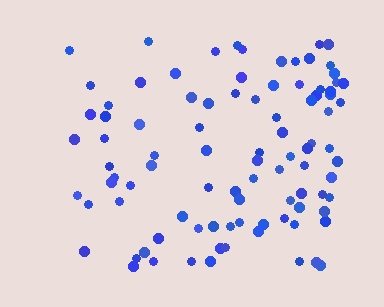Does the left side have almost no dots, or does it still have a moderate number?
Still a moderate number, just noticeably fewer than the right.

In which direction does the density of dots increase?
From left to right, with the right side densest.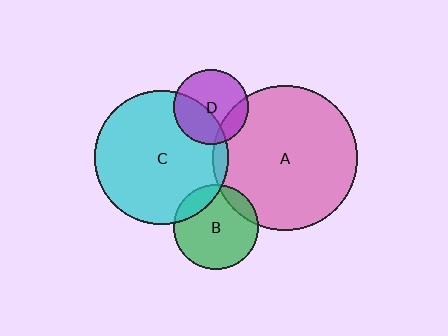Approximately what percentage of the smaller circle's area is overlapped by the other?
Approximately 15%.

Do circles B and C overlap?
Yes.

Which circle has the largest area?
Circle A (pink).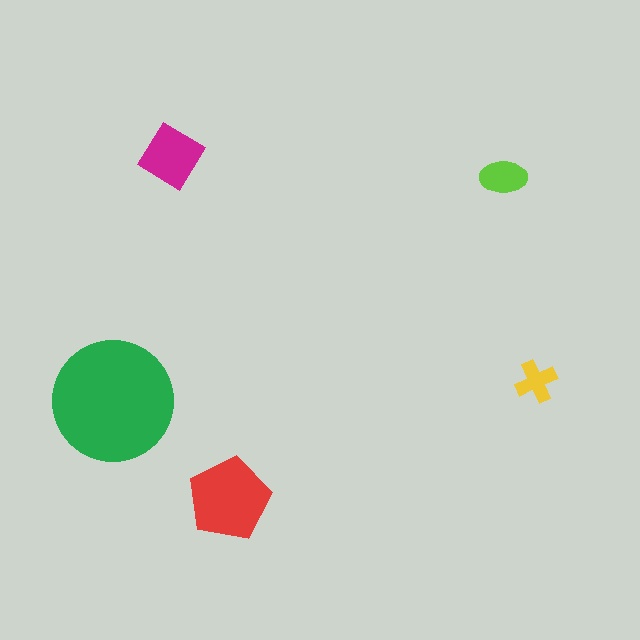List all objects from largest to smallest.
The green circle, the red pentagon, the magenta diamond, the lime ellipse, the yellow cross.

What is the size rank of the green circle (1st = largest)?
1st.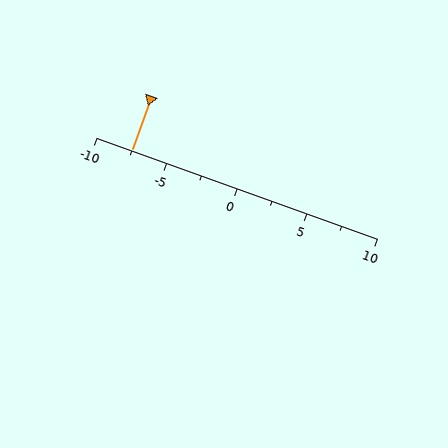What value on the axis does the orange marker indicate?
The marker indicates approximately -7.5.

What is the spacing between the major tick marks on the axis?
The major ticks are spaced 5 apart.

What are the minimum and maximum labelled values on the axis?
The axis runs from -10 to 10.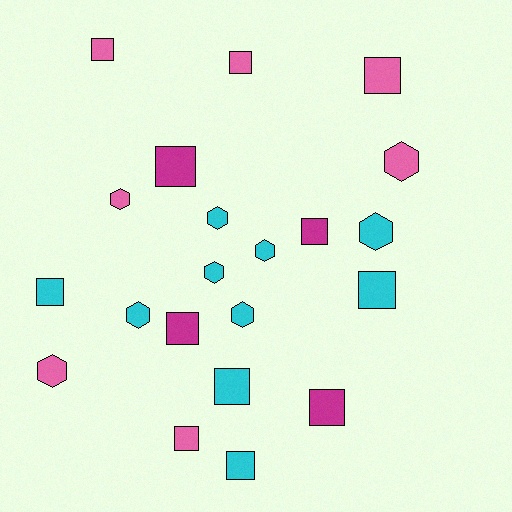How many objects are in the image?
There are 21 objects.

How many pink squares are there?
There are 4 pink squares.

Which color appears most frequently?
Cyan, with 10 objects.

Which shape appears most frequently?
Square, with 12 objects.